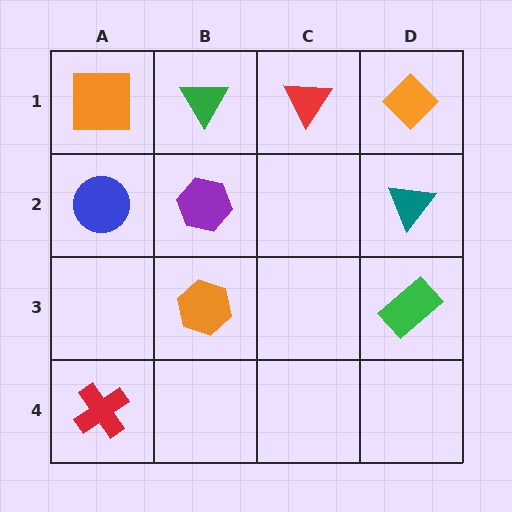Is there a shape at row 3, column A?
No, that cell is empty.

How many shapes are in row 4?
1 shape.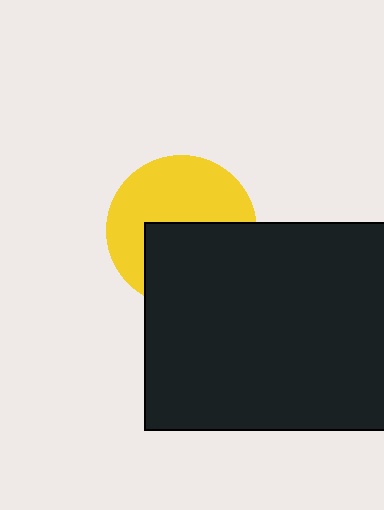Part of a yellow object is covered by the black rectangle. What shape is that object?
It is a circle.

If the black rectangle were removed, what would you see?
You would see the complete yellow circle.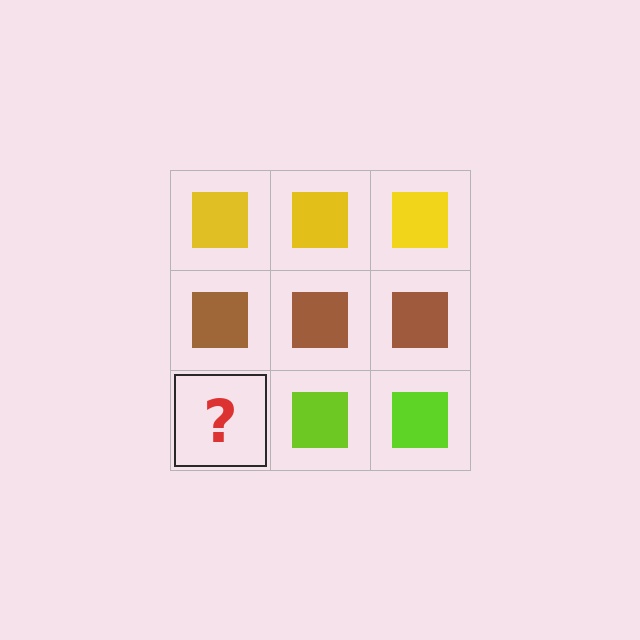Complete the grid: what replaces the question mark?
The question mark should be replaced with a lime square.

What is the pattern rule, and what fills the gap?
The rule is that each row has a consistent color. The gap should be filled with a lime square.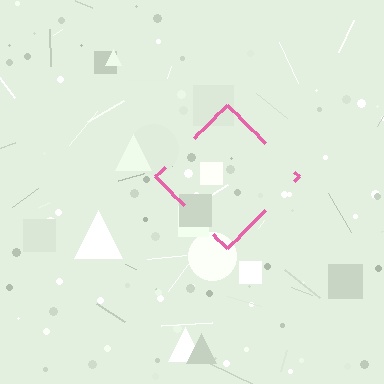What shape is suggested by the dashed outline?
The dashed outline suggests a diamond.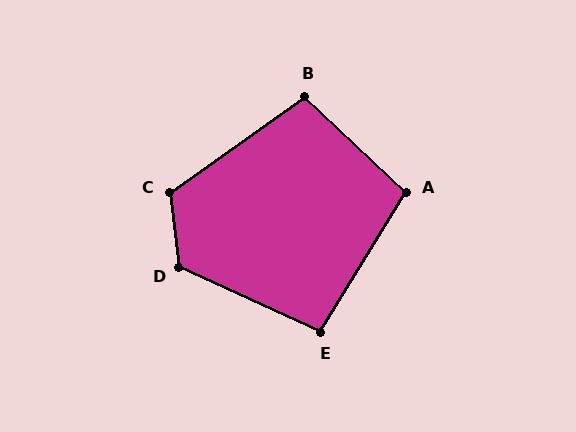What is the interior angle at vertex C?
Approximately 118 degrees (obtuse).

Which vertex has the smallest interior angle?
E, at approximately 97 degrees.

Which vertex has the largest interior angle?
D, at approximately 122 degrees.